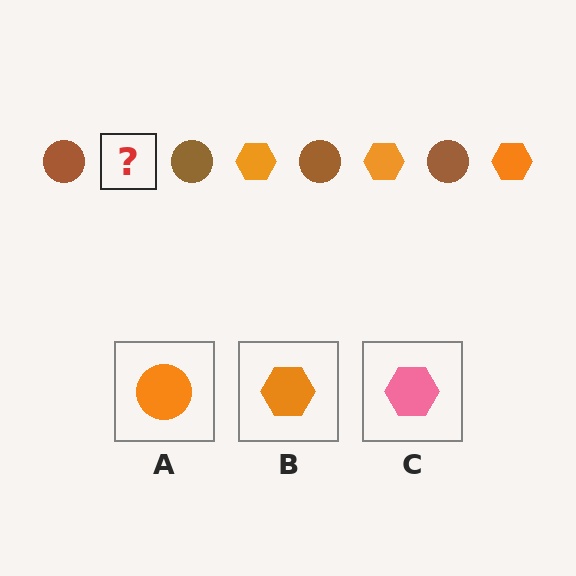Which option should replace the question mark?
Option B.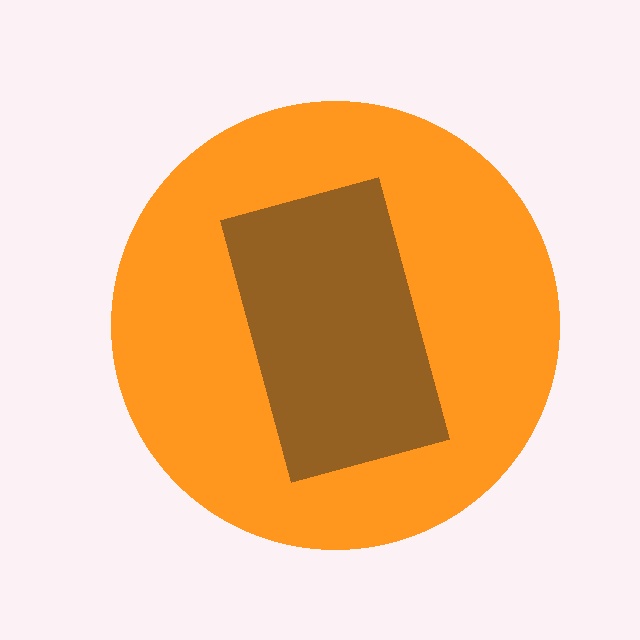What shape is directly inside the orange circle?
The brown rectangle.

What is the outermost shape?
The orange circle.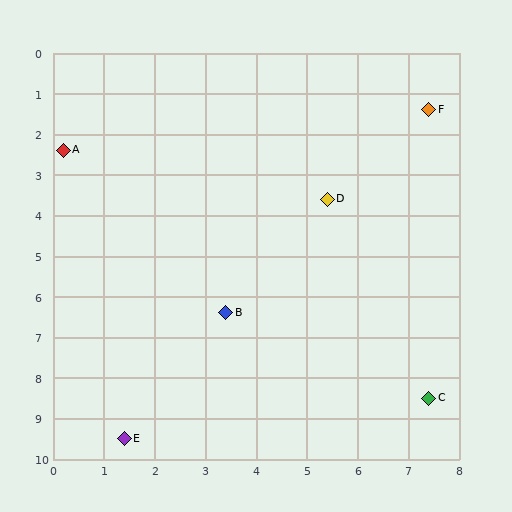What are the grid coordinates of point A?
Point A is at approximately (0.2, 2.4).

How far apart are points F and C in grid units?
Points F and C are about 7.1 grid units apart.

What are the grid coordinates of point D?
Point D is at approximately (5.4, 3.6).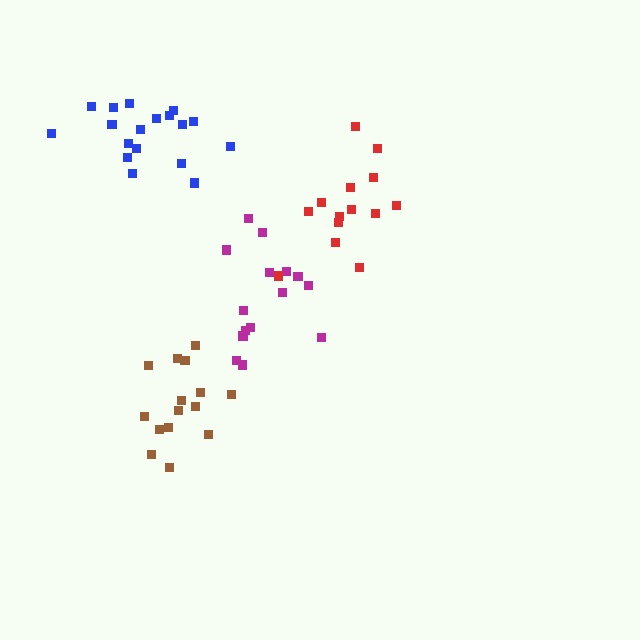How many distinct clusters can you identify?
There are 4 distinct clusters.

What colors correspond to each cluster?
The clusters are colored: blue, magenta, red, brown.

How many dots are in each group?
Group 1: 18 dots, Group 2: 15 dots, Group 3: 14 dots, Group 4: 15 dots (62 total).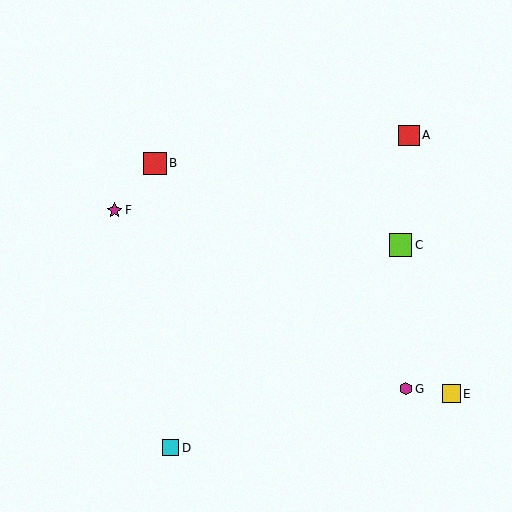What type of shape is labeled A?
Shape A is a red square.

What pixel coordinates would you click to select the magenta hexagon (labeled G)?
Click at (405, 389) to select the magenta hexagon G.